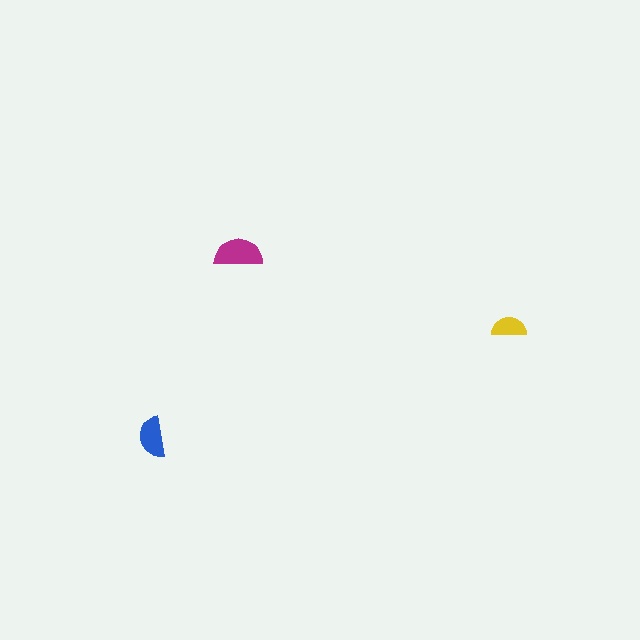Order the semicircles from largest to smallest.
the magenta one, the blue one, the yellow one.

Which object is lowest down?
The blue semicircle is bottommost.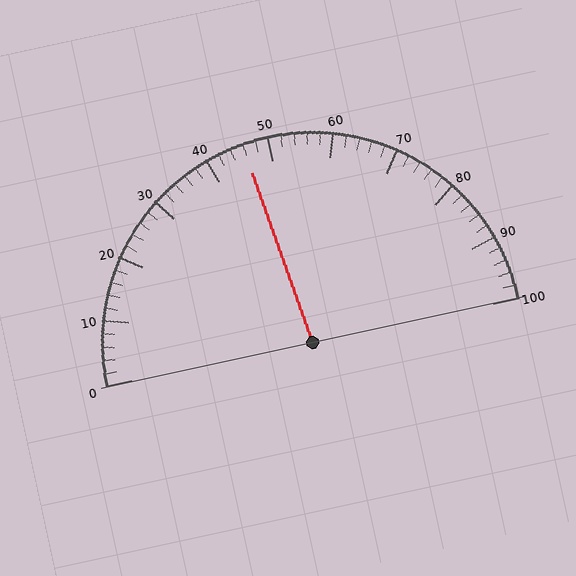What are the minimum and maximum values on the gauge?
The gauge ranges from 0 to 100.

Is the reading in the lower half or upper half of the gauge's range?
The reading is in the lower half of the range (0 to 100).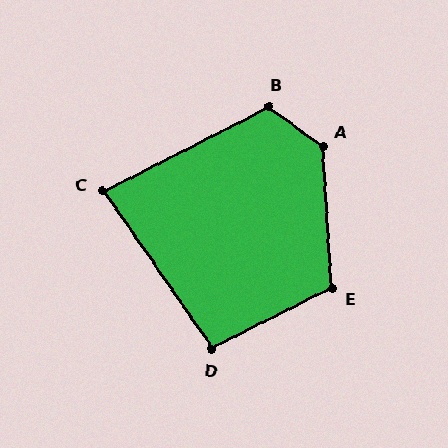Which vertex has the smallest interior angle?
C, at approximately 82 degrees.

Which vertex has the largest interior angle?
A, at approximately 130 degrees.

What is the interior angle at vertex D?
Approximately 98 degrees (obtuse).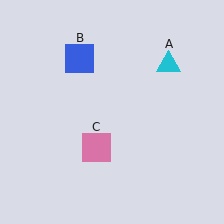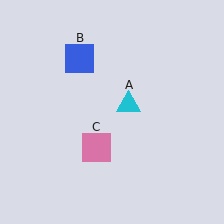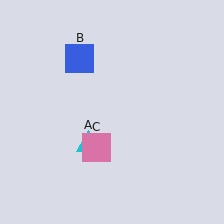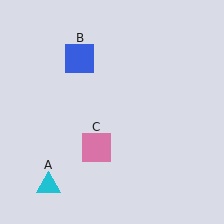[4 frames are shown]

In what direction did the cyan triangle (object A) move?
The cyan triangle (object A) moved down and to the left.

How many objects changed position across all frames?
1 object changed position: cyan triangle (object A).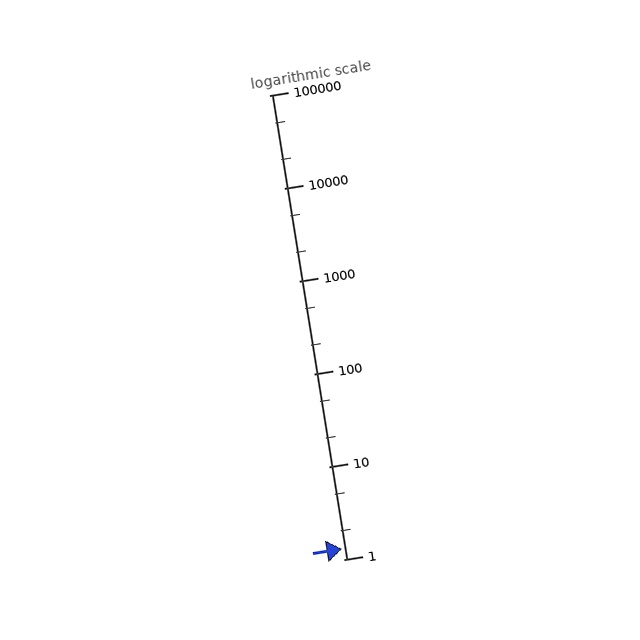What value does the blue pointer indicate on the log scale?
The pointer indicates approximately 1.3.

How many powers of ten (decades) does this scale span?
The scale spans 5 decades, from 1 to 100000.